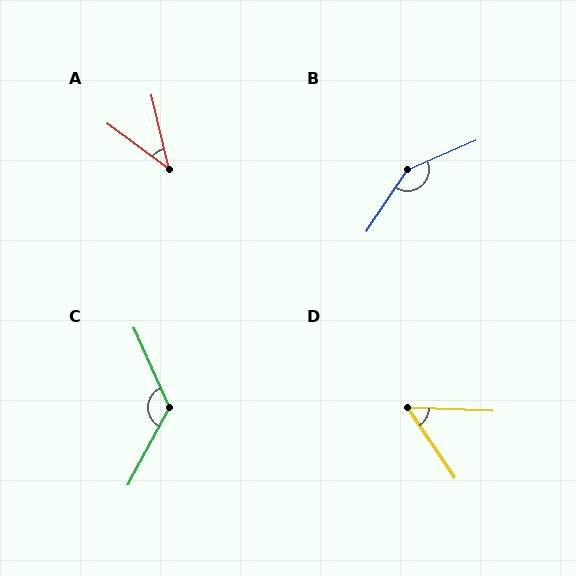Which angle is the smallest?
A, at approximately 40 degrees.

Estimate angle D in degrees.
Approximately 54 degrees.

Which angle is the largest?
B, at approximately 147 degrees.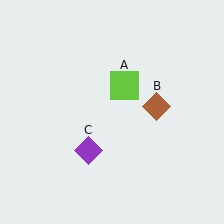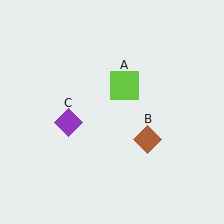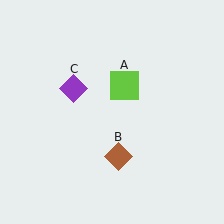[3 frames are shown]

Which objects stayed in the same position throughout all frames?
Lime square (object A) remained stationary.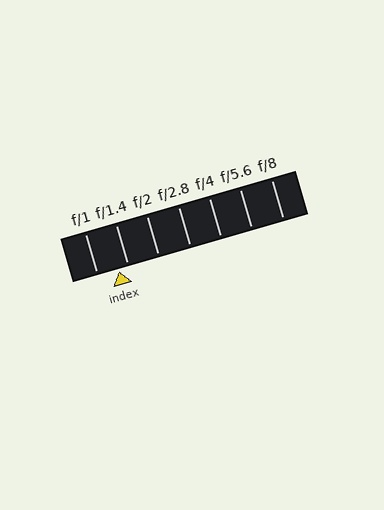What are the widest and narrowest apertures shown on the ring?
The widest aperture shown is f/1 and the narrowest is f/8.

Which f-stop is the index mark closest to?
The index mark is closest to f/1.4.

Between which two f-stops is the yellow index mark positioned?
The index mark is between f/1 and f/1.4.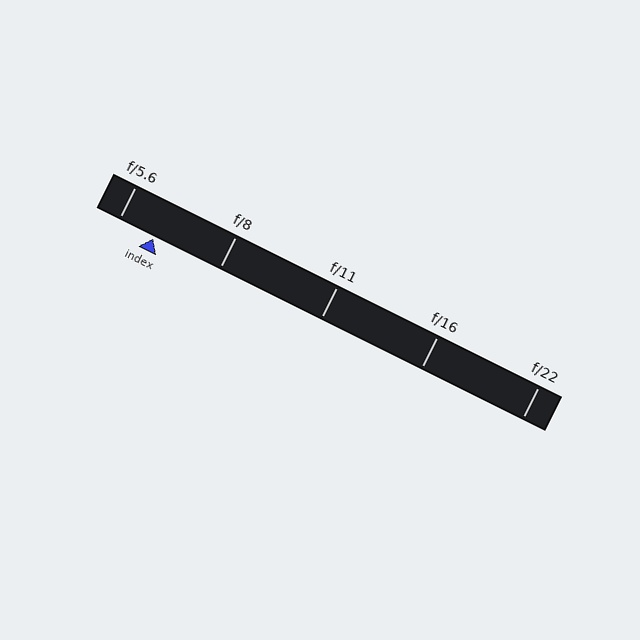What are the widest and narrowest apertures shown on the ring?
The widest aperture shown is f/5.6 and the narrowest is f/22.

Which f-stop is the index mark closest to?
The index mark is closest to f/5.6.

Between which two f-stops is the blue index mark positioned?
The index mark is between f/5.6 and f/8.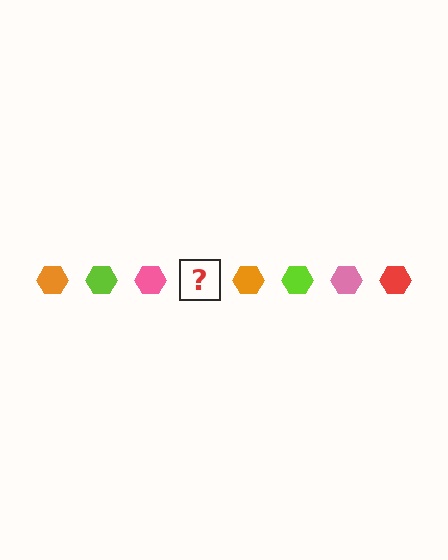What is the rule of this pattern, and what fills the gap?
The rule is that the pattern cycles through orange, lime, pink, red hexagons. The gap should be filled with a red hexagon.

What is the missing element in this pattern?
The missing element is a red hexagon.